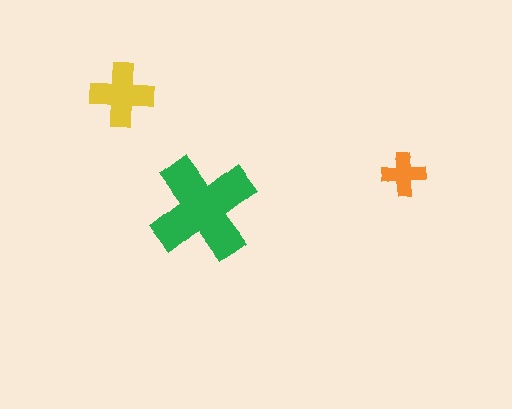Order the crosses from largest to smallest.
the green one, the yellow one, the orange one.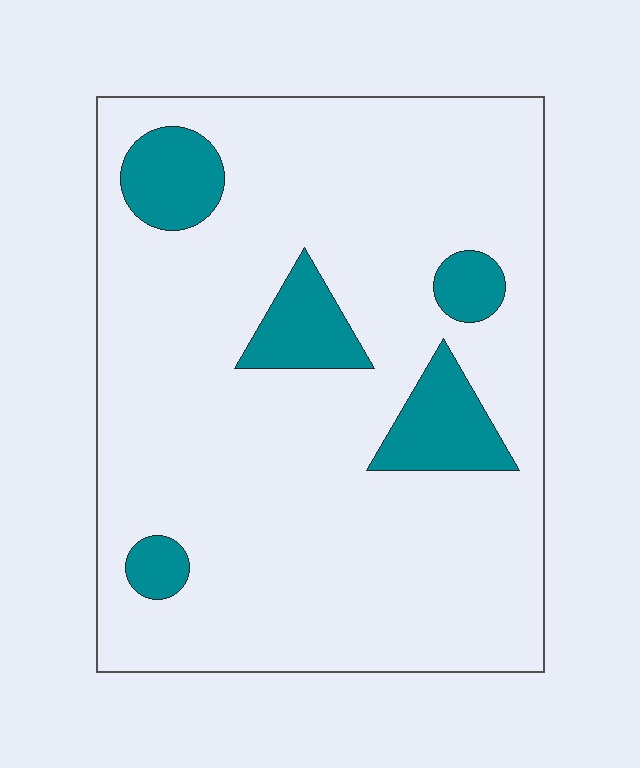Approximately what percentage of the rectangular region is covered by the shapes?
Approximately 15%.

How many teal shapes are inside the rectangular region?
5.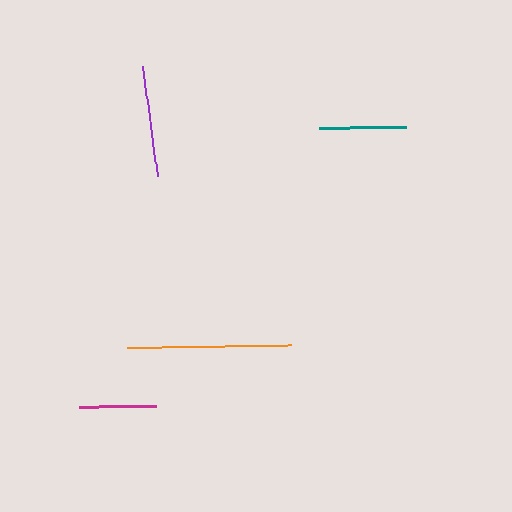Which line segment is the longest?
The orange line is the longest at approximately 164 pixels.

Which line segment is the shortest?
The magenta line is the shortest at approximately 78 pixels.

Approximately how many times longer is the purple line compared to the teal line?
The purple line is approximately 1.3 times the length of the teal line.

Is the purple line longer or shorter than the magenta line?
The purple line is longer than the magenta line.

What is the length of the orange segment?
The orange segment is approximately 164 pixels long.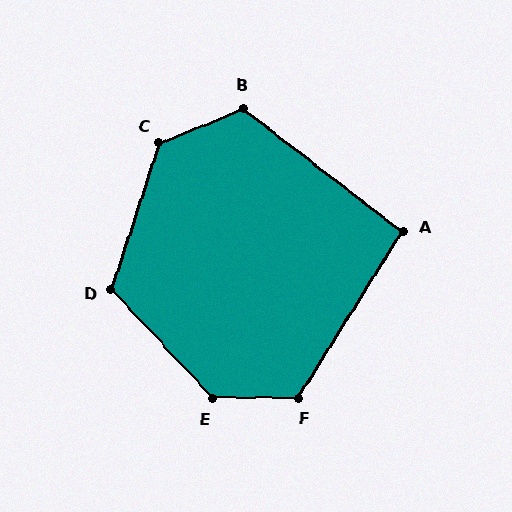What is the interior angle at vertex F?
Approximately 122 degrees (obtuse).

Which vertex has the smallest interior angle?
A, at approximately 96 degrees.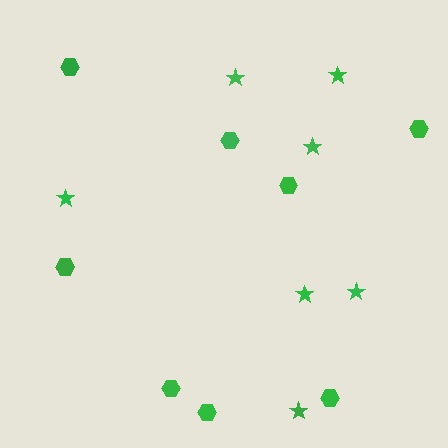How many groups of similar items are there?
There are 2 groups: one group of hexagons (8) and one group of stars (7).